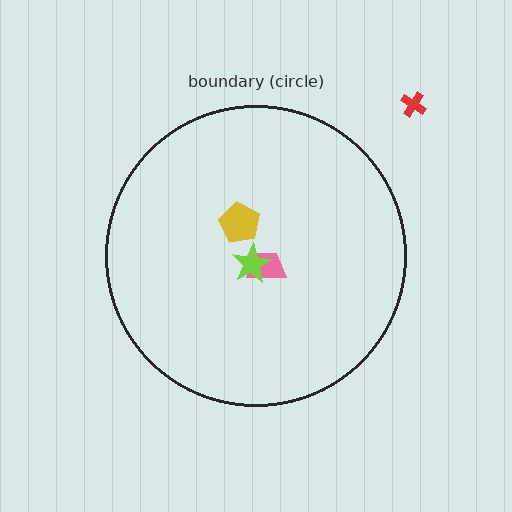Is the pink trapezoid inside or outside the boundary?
Inside.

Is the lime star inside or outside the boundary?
Inside.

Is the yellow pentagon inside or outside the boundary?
Inside.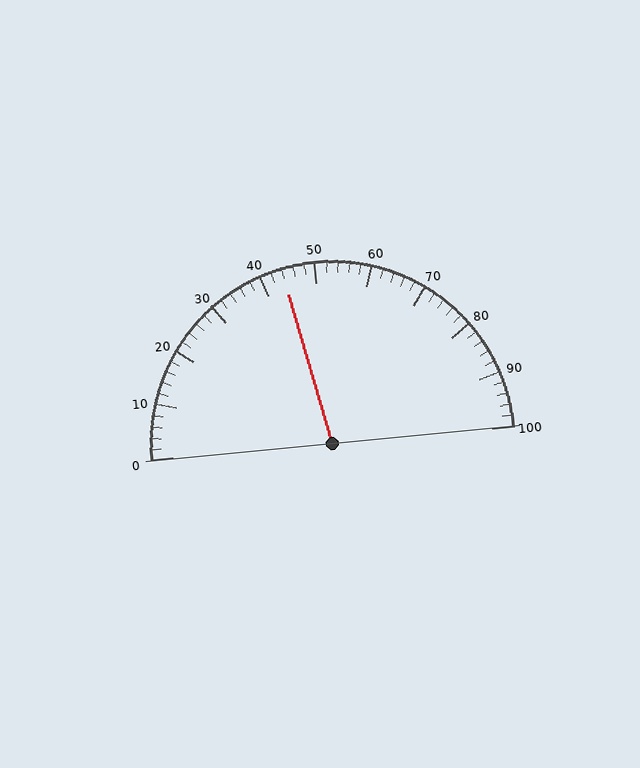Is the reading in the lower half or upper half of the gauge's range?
The reading is in the lower half of the range (0 to 100).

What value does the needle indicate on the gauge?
The needle indicates approximately 44.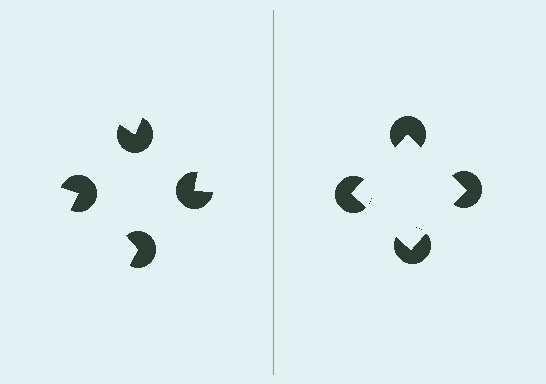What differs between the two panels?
The pac-man discs are positioned identically on both sides; only the wedge orientations differ. On the right they align to a square; on the left they are misaligned.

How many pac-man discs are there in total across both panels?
8 — 4 on each side.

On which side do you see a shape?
An illusory square appears on the right side. On the left side the wedge cuts are rotated, so no coherent shape forms.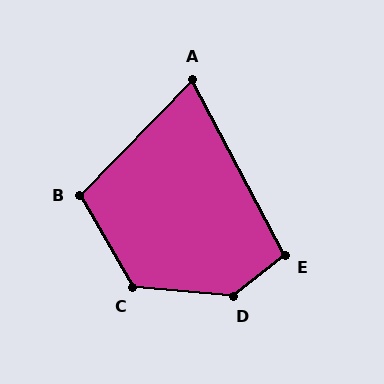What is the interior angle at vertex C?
Approximately 125 degrees (obtuse).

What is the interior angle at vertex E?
Approximately 101 degrees (obtuse).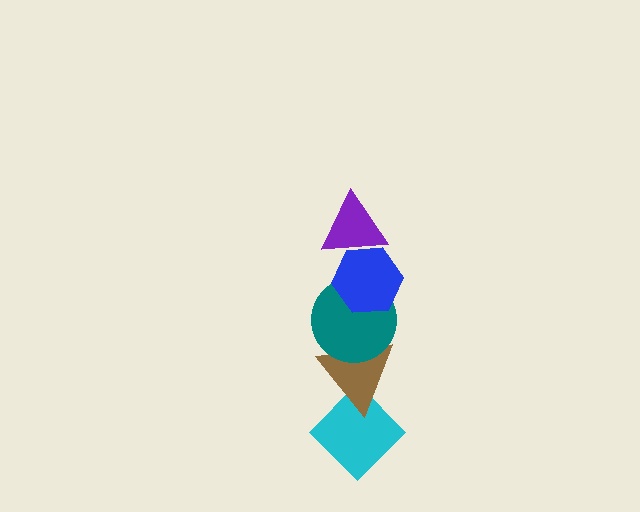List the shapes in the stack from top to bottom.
From top to bottom: the purple triangle, the blue hexagon, the teal circle, the brown triangle, the cyan diamond.